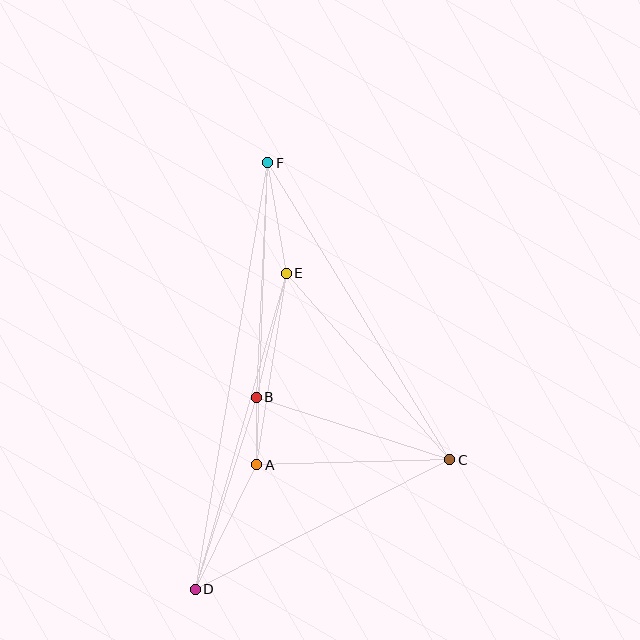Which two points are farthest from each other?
Points D and F are farthest from each other.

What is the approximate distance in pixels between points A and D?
The distance between A and D is approximately 139 pixels.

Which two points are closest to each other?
Points A and B are closest to each other.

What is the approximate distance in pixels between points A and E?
The distance between A and E is approximately 194 pixels.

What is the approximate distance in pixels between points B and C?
The distance between B and C is approximately 203 pixels.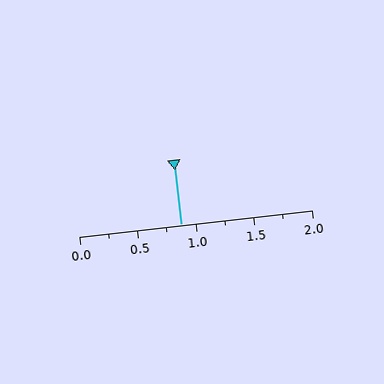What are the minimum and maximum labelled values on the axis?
The axis runs from 0.0 to 2.0.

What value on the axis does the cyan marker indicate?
The marker indicates approximately 0.88.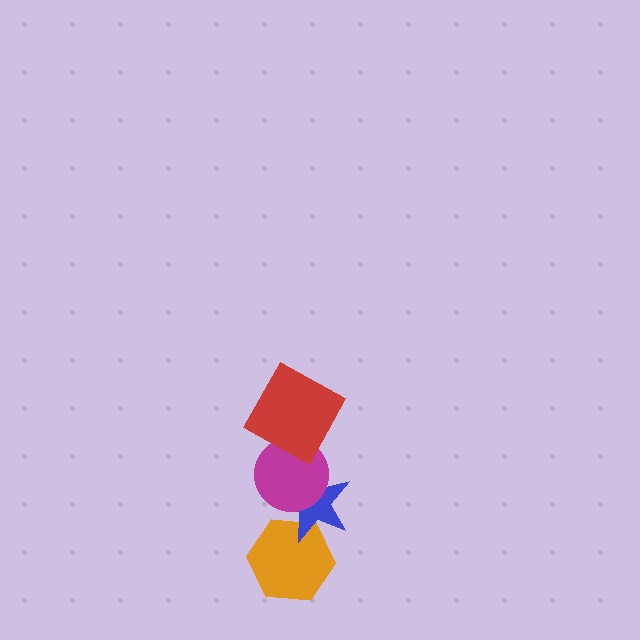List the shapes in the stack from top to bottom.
From top to bottom: the red square, the magenta circle, the blue star, the orange hexagon.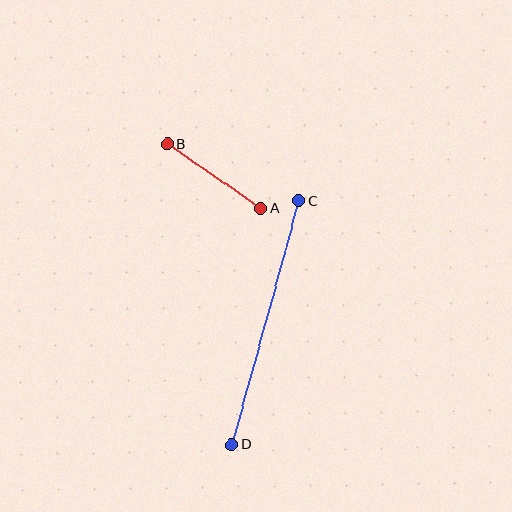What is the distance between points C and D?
The distance is approximately 252 pixels.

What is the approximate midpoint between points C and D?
The midpoint is at approximately (265, 323) pixels.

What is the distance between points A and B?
The distance is approximately 113 pixels.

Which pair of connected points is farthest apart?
Points C and D are farthest apart.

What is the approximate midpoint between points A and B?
The midpoint is at approximately (214, 176) pixels.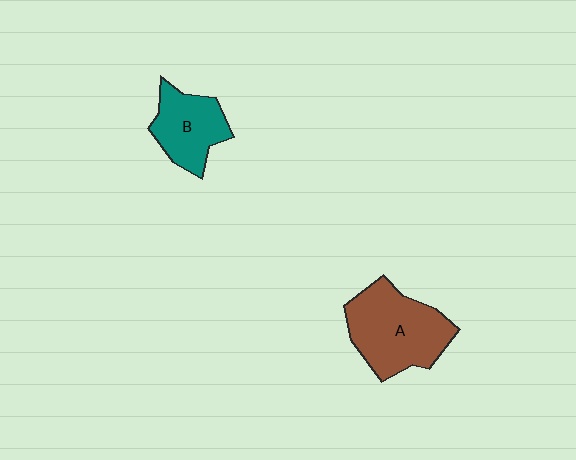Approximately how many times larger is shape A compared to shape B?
Approximately 1.5 times.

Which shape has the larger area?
Shape A (brown).